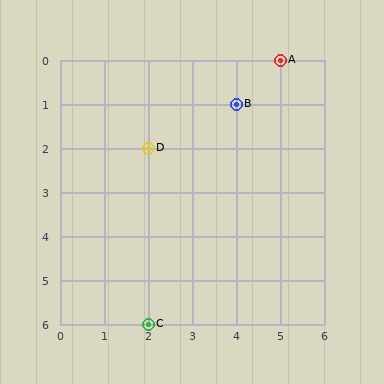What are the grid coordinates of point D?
Point D is at grid coordinates (2, 2).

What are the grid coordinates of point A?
Point A is at grid coordinates (5, 0).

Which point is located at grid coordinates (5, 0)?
Point A is at (5, 0).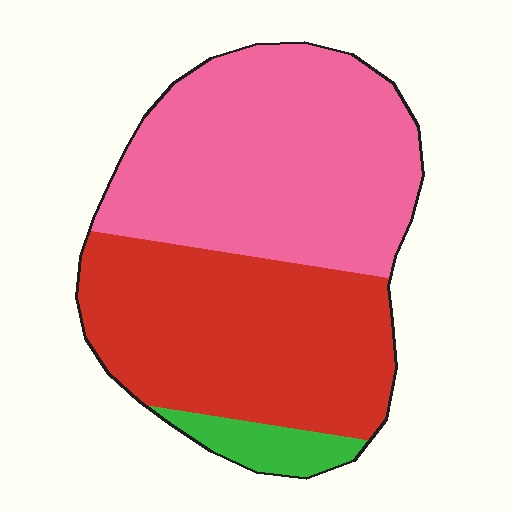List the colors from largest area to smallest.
From largest to smallest: pink, red, green.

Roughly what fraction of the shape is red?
Red covers roughly 45% of the shape.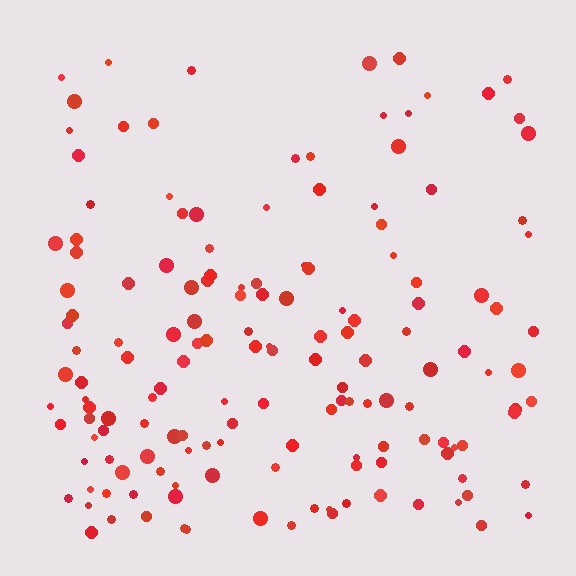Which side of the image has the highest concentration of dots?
The bottom.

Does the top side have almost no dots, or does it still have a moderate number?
Still a moderate number, just noticeably fewer than the bottom.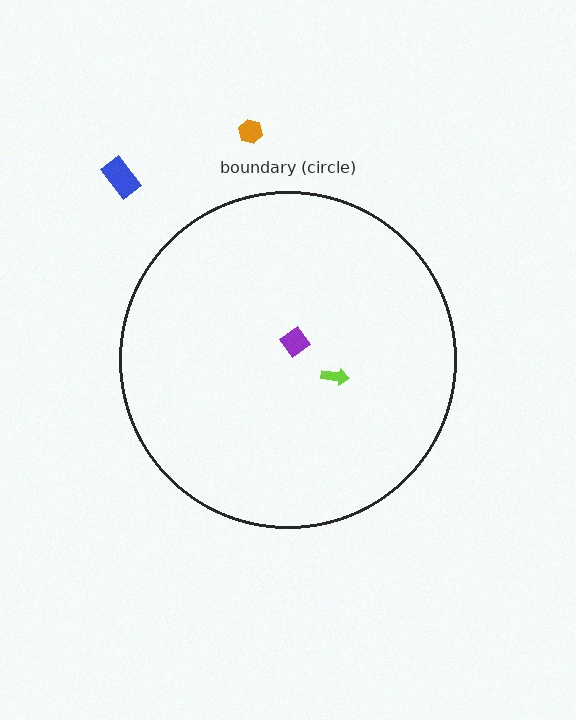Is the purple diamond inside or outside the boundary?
Inside.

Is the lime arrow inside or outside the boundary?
Inside.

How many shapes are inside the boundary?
2 inside, 2 outside.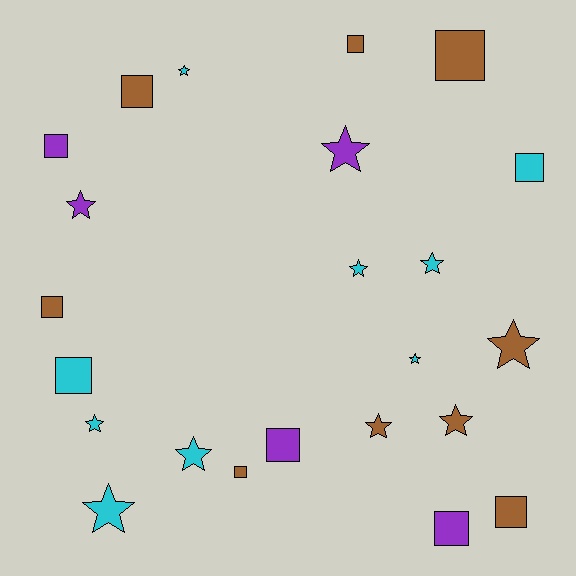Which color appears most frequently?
Cyan, with 9 objects.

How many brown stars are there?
There are 3 brown stars.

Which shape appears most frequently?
Star, with 12 objects.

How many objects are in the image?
There are 23 objects.